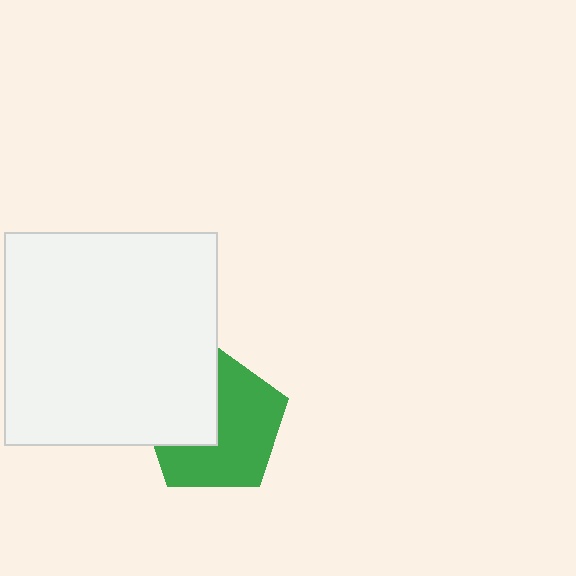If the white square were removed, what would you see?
You would see the complete green pentagon.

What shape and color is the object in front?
The object in front is a white square.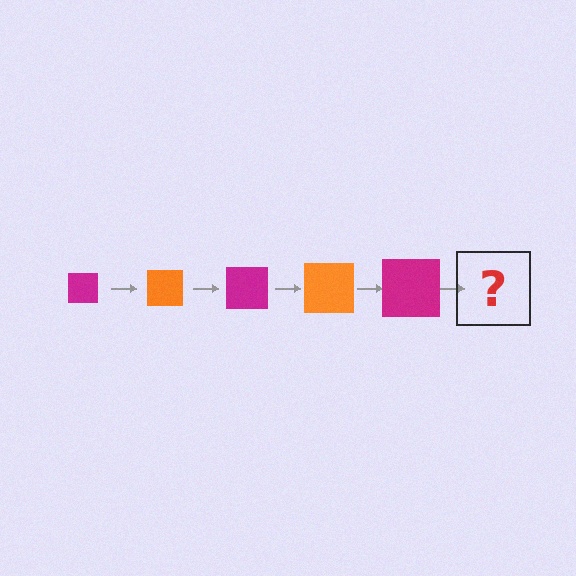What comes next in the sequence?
The next element should be an orange square, larger than the previous one.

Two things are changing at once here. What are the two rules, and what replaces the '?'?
The two rules are that the square grows larger each step and the color cycles through magenta and orange. The '?' should be an orange square, larger than the previous one.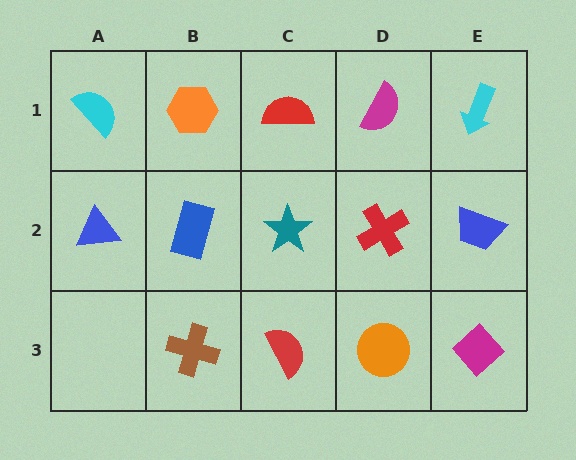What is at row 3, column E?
A magenta diamond.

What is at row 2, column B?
A blue rectangle.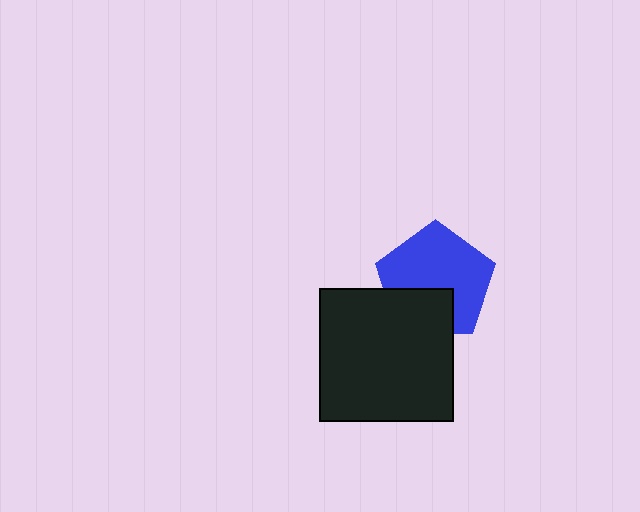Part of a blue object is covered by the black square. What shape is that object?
It is a pentagon.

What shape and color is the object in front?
The object in front is a black square.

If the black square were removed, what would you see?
You would see the complete blue pentagon.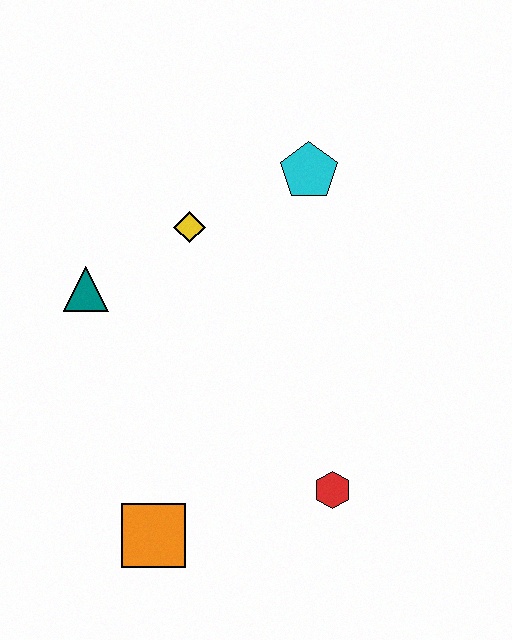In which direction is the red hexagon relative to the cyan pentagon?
The red hexagon is below the cyan pentagon.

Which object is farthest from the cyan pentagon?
The orange square is farthest from the cyan pentagon.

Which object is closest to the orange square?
The red hexagon is closest to the orange square.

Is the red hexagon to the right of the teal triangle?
Yes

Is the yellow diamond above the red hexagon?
Yes